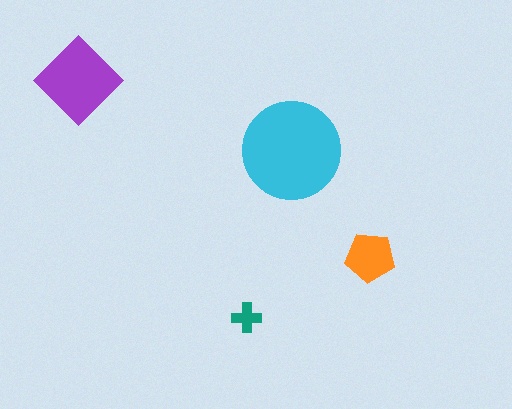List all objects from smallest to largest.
The teal cross, the orange pentagon, the purple diamond, the cyan circle.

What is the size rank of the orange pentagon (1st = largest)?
3rd.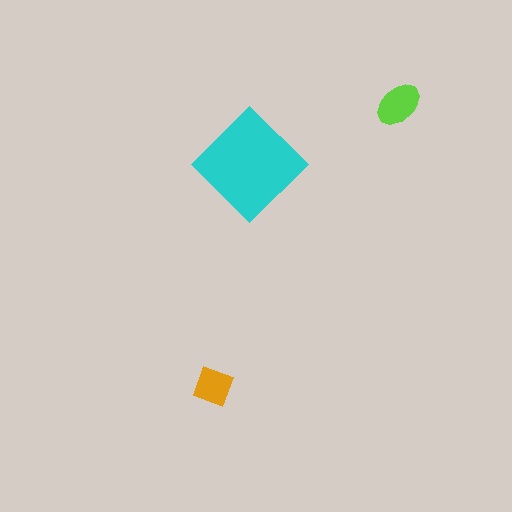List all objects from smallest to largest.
The orange square, the lime ellipse, the cyan diamond.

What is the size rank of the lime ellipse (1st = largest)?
2nd.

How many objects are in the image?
There are 3 objects in the image.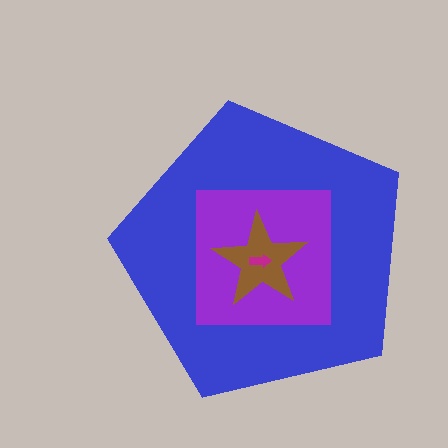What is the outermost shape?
The blue pentagon.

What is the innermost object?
The magenta arrow.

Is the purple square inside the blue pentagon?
Yes.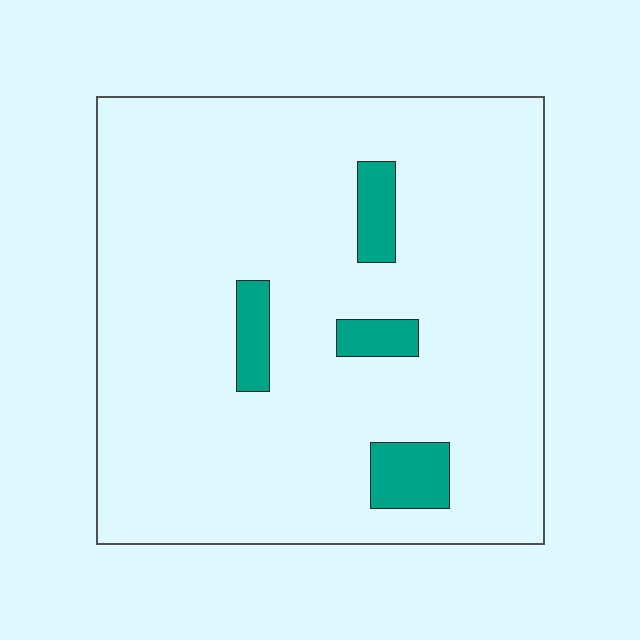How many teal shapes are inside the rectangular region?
4.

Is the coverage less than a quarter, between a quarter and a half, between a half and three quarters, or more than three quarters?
Less than a quarter.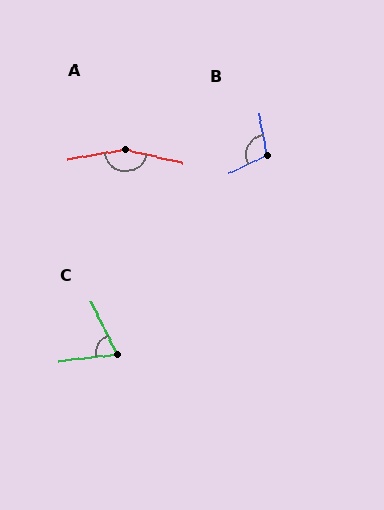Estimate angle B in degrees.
Approximately 106 degrees.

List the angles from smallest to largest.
C (70°), B (106°), A (157°).